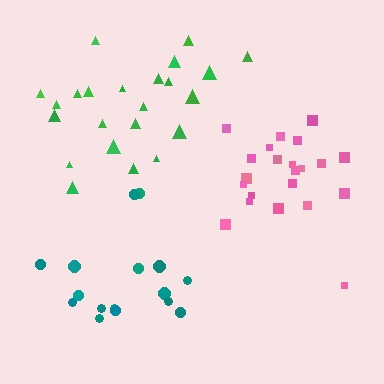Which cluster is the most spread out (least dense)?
Teal.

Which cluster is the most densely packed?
Pink.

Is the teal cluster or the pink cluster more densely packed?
Pink.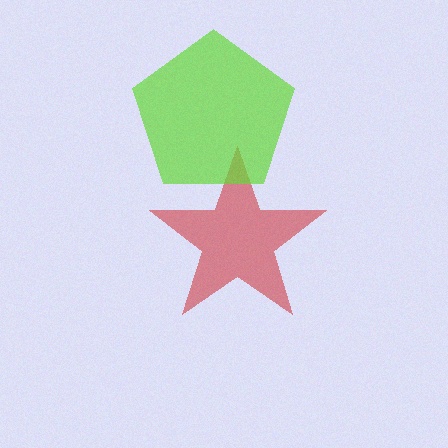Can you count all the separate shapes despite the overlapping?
Yes, there are 2 separate shapes.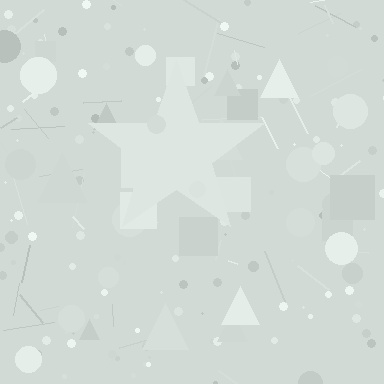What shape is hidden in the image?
A star is hidden in the image.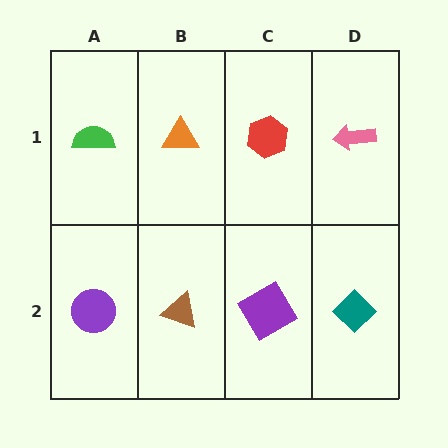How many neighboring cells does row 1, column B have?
3.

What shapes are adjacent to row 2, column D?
A pink arrow (row 1, column D), a purple diamond (row 2, column C).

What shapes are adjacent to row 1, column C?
A purple diamond (row 2, column C), an orange triangle (row 1, column B), a pink arrow (row 1, column D).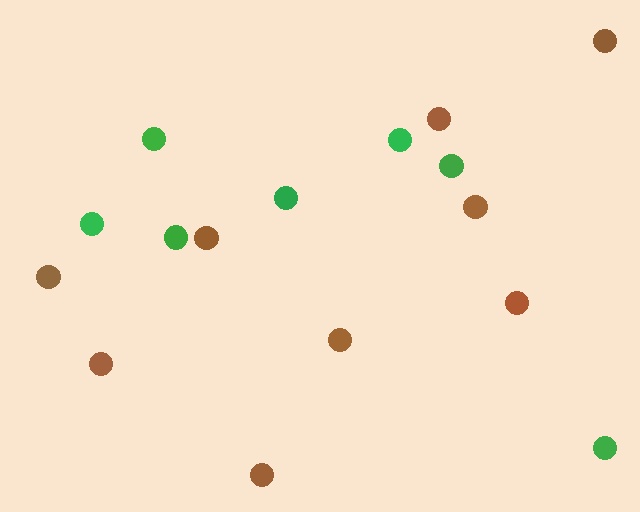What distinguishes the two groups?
There are 2 groups: one group of brown circles (9) and one group of green circles (7).